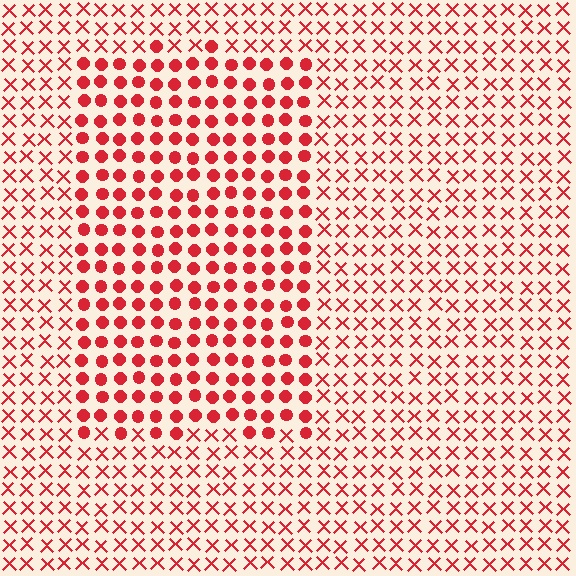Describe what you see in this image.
The image is filled with small red elements arranged in a uniform grid. A rectangle-shaped region contains circles, while the surrounding area contains X marks. The boundary is defined purely by the change in element shape.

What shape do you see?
I see a rectangle.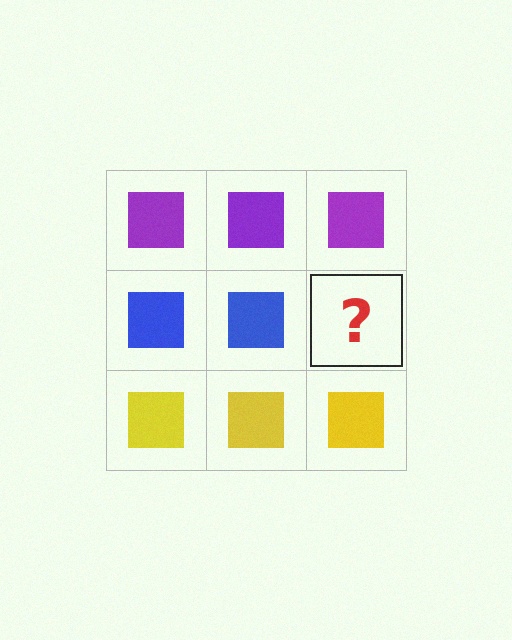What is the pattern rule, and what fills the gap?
The rule is that each row has a consistent color. The gap should be filled with a blue square.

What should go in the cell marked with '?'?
The missing cell should contain a blue square.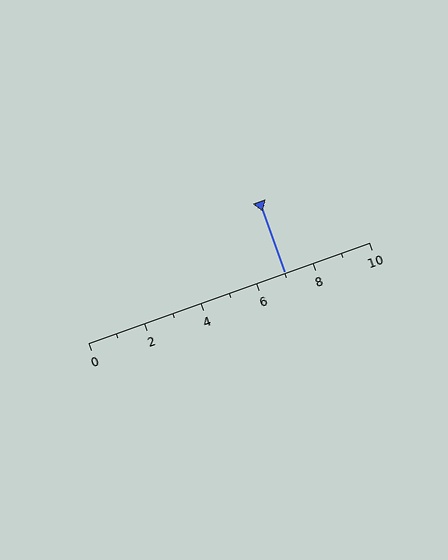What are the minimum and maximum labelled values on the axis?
The axis runs from 0 to 10.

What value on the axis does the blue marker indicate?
The marker indicates approximately 7.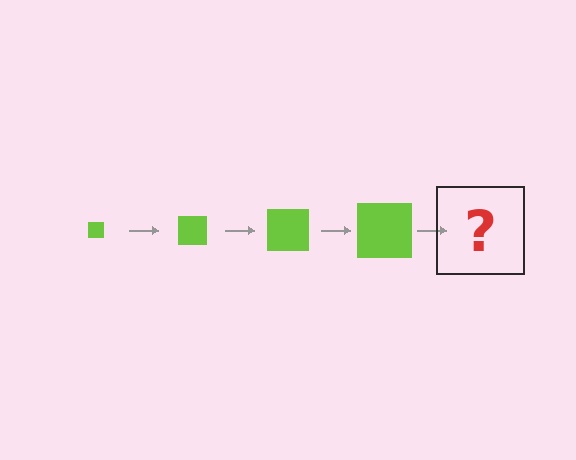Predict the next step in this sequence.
The next step is a lime square, larger than the previous one.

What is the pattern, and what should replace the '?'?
The pattern is that the square gets progressively larger each step. The '?' should be a lime square, larger than the previous one.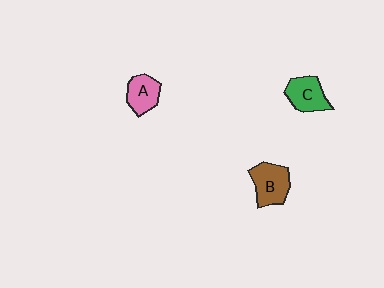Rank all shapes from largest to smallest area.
From largest to smallest: B (brown), C (green), A (pink).